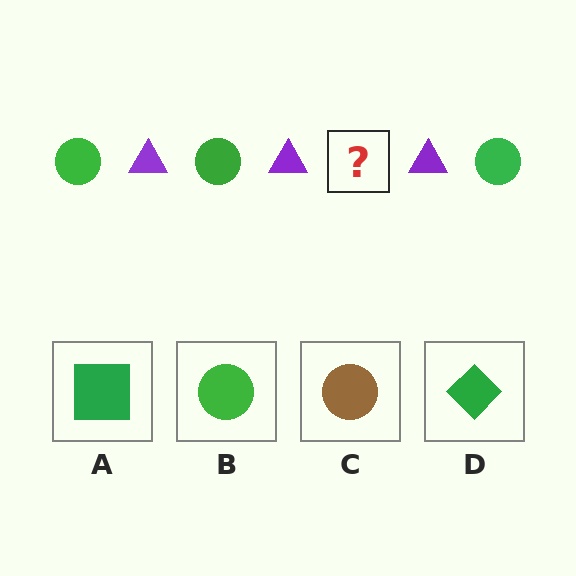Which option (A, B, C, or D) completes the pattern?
B.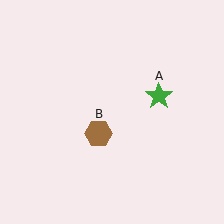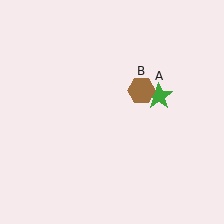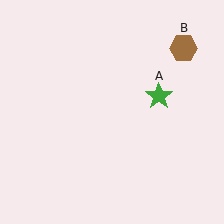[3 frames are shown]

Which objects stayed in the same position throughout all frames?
Green star (object A) remained stationary.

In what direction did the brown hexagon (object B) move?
The brown hexagon (object B) moved up and to the right.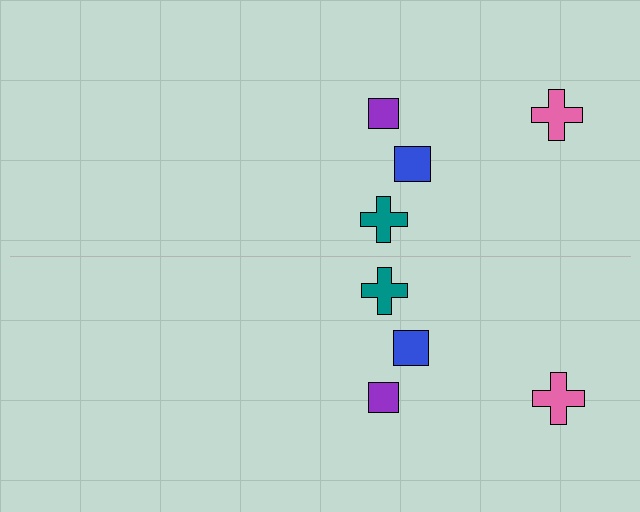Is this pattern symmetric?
Yes, this pattern has bilateral (reflection) symmetry.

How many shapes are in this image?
There are 8 shapes in this image.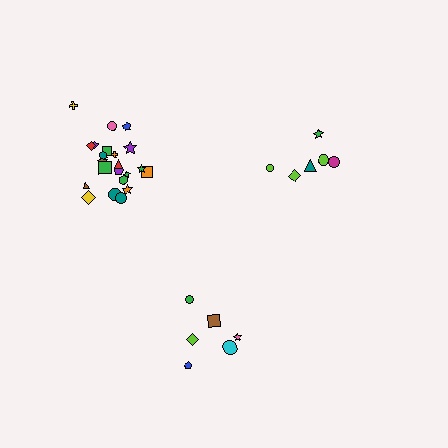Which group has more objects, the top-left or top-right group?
The top-left group.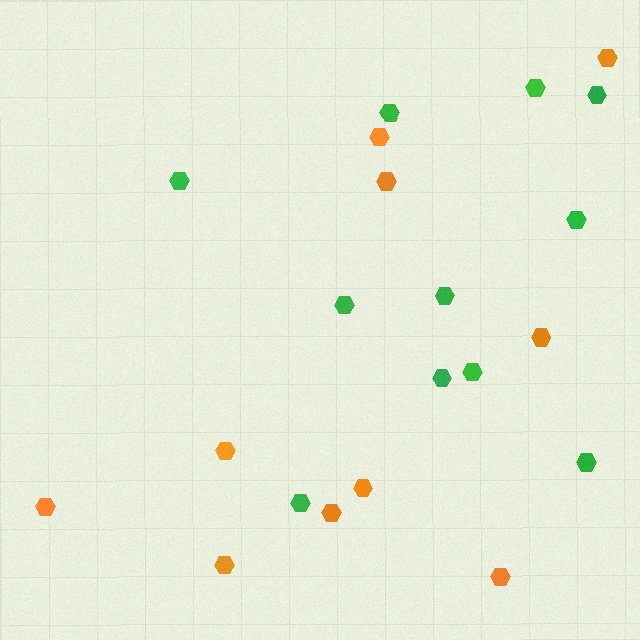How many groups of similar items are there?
There are 2 groups: one group of green hexagons (11) and one group of orange hexagons (10).